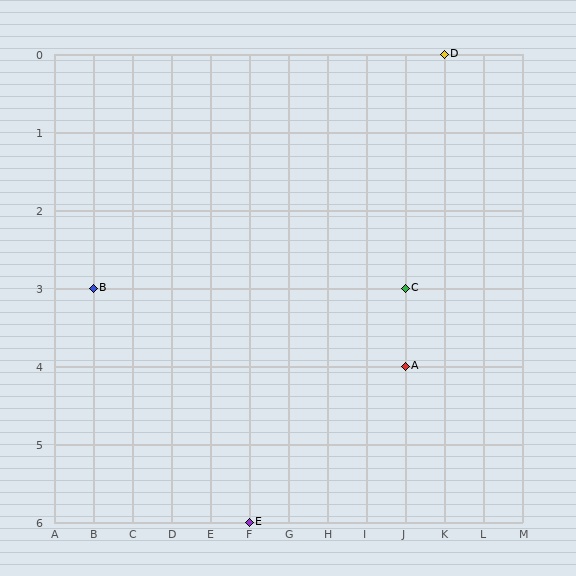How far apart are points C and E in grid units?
Points C and E are 4 columns and 3 rows apart (about 5.0 grid units diagonally).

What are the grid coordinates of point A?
Point A is at grid coordinates (J, 4).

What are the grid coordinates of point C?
Point C is at grid coordinates (J, 3).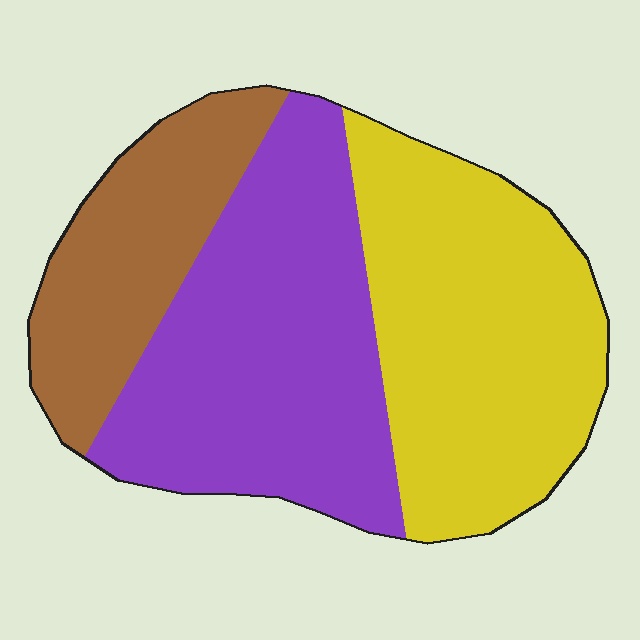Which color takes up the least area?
Brown, at roughly 20%.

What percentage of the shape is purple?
Purple takes up about two fifths (2/5) of the shape.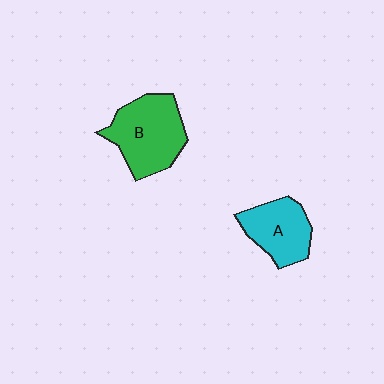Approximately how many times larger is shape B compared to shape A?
Approximately 1.4 times.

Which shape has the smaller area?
Shape A (cyan).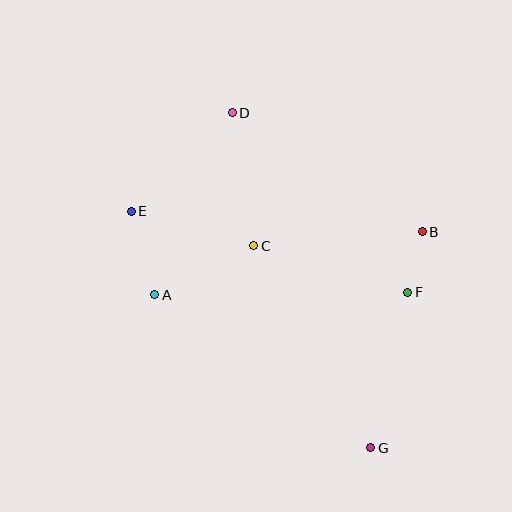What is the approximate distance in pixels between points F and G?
The distance between F and G is approximately 160 pixels.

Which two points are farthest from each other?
Points D and G are farthest from each other.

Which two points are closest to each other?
Points B and F are closest to each other.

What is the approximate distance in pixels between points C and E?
The distance between C and E is approximately 128 pixels.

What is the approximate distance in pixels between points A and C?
The distance between A and C is approximately 111 pixels.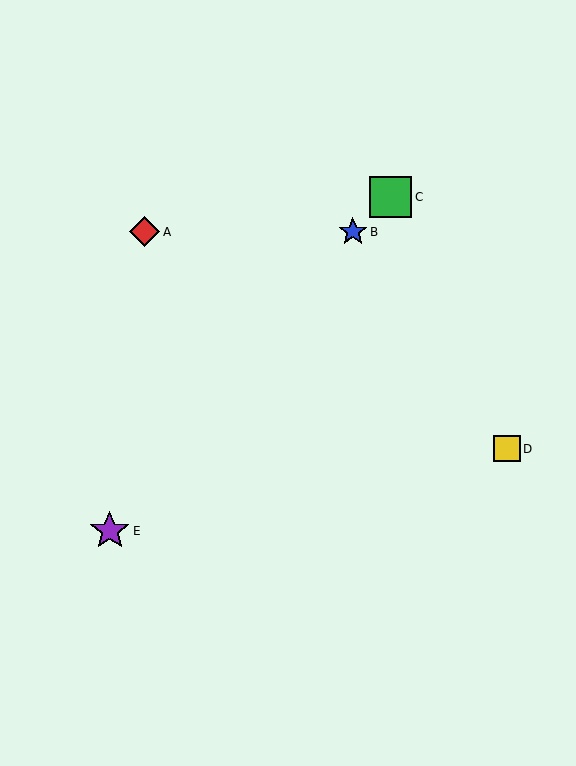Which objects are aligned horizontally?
Objects A, B are aligned horizontally.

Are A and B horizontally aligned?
Yes, both are at y≈232.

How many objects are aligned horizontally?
2 objects (A, B) are aligned horizontally.